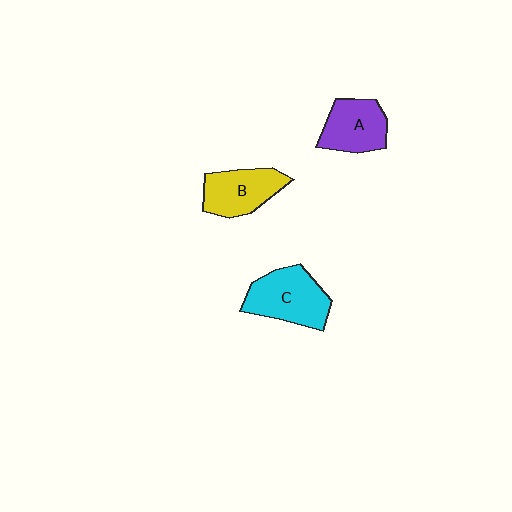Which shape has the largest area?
Shape C (cyan).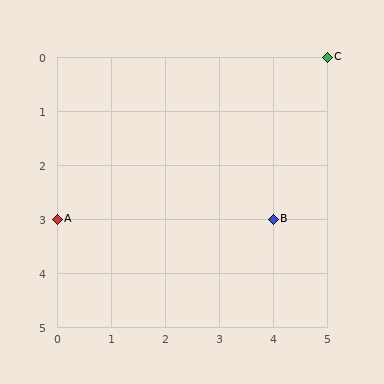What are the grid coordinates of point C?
Point C is at grid coordinates (5, 0).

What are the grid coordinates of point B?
Point B is at grid coordinates (4, 3).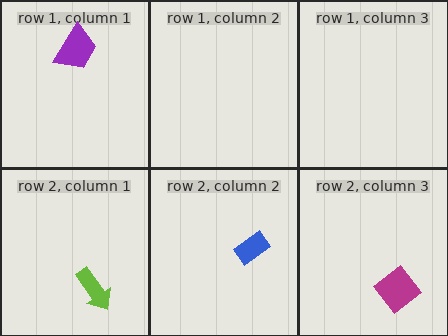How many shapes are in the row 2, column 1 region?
1.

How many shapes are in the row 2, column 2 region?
1.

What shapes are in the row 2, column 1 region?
The lime arrow.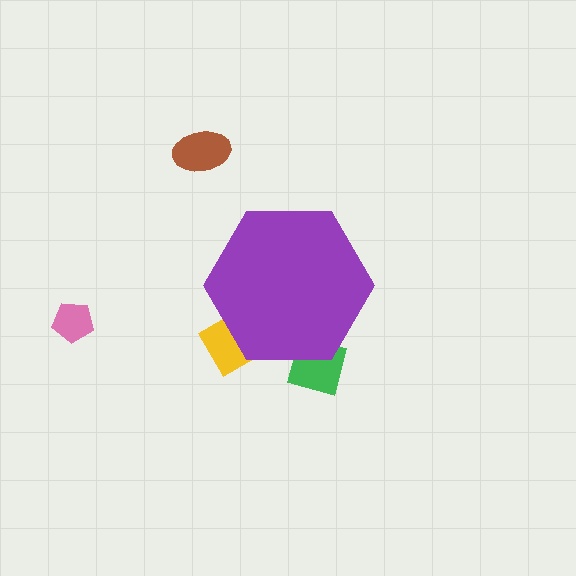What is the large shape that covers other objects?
A purple hexagon.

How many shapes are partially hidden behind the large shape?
2 shapes are partially hidden.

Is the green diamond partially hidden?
Yes, the green diamond is partially hidden behind the purple hexagon.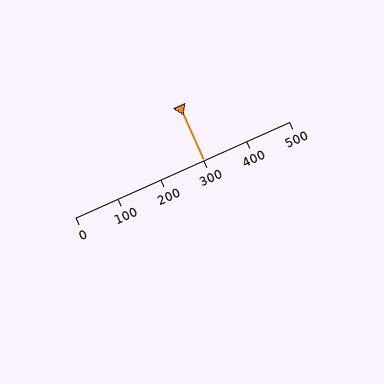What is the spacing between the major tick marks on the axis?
The major ticks are spaced 100 apart.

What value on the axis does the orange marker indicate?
The marker indicates approximately 300.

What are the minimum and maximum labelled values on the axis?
The axis runs from 0 to 500.